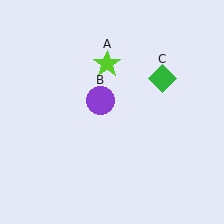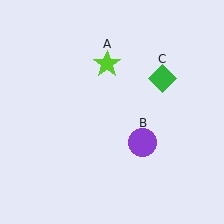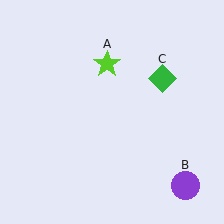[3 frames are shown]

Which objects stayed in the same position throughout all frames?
Lime star (object A) and green diamond (object C) remained stationary.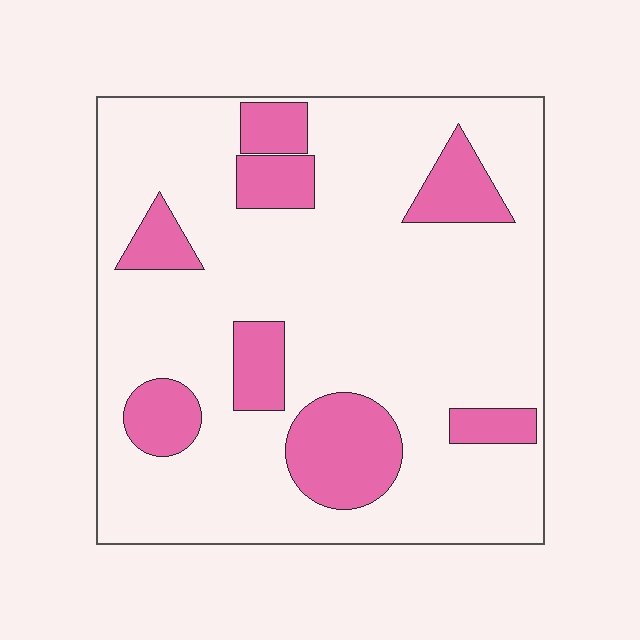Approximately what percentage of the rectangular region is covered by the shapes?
Approximately 20%.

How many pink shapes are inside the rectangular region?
8.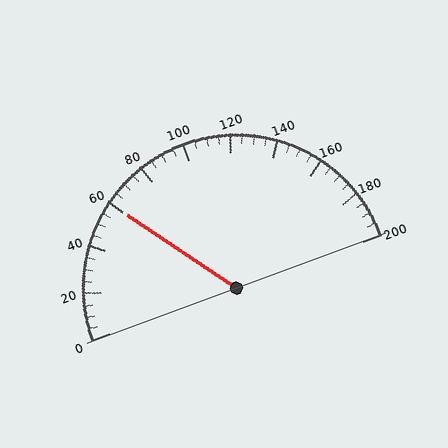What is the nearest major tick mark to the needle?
The nearest major tick mark is 60.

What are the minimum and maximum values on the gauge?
The gauge ranges from 0 to 200.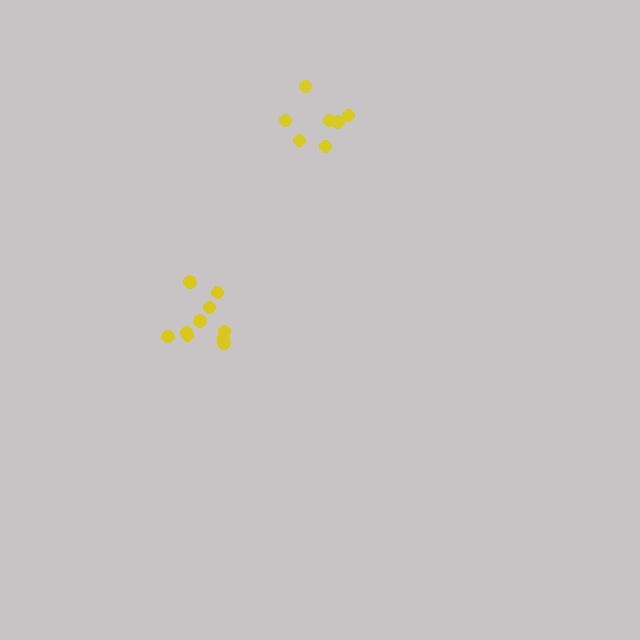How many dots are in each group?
Group 1: 7 dots, Group 2: 10 dots (17 total).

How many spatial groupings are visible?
There are 2 spatial groupings.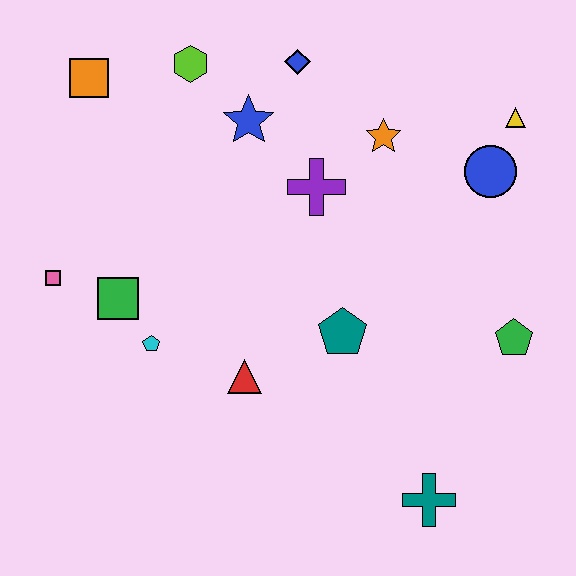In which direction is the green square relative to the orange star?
The green square is to the left of the orange star.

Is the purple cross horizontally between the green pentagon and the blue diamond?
Yes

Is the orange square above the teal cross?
Yes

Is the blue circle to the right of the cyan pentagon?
Yes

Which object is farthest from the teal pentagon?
The orange square is farthest from the teal pentagon.